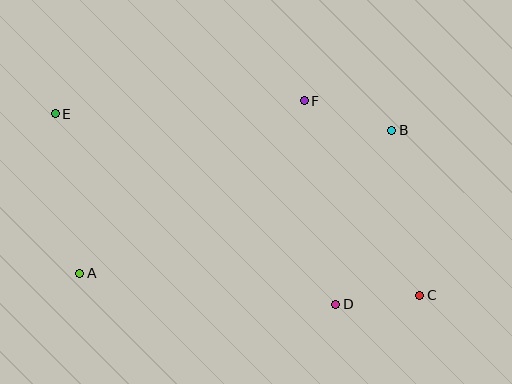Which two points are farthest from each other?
Points C and E are farthest from each other.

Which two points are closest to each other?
Points C and D are closest to each other.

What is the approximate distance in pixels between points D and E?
The distance between D and E is approximately 339 pixels.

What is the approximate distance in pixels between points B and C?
The distance between B and C is approximately 167 pixels.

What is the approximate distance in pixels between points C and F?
The distance between C and F is approximately 226 pixels.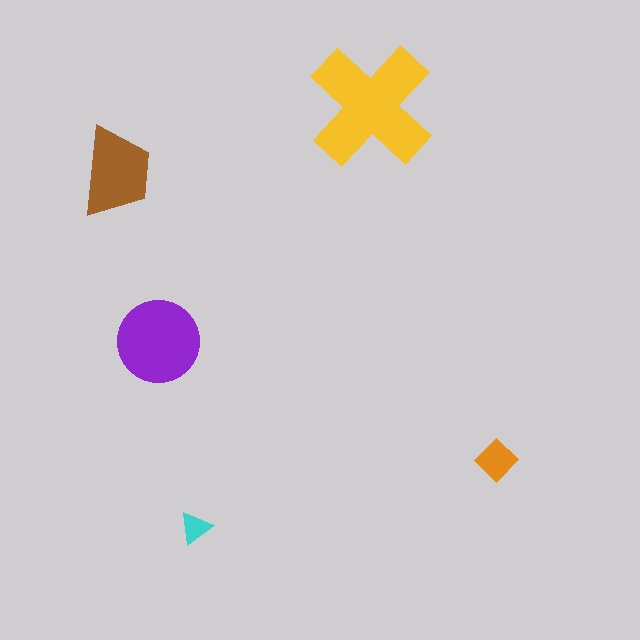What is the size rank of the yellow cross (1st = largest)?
1st.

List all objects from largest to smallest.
The yellow cross, the purple circle, the brown trapezoid, the orange diamond, the cyan triangle.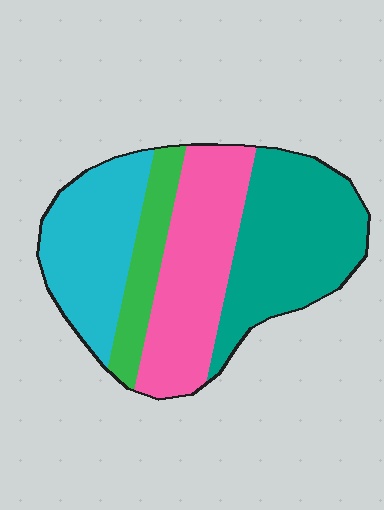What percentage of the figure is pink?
Pink takes up about one third (1/3) of the figure.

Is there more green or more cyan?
Cyan.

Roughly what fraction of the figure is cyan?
Cyan covers 25% of the figure.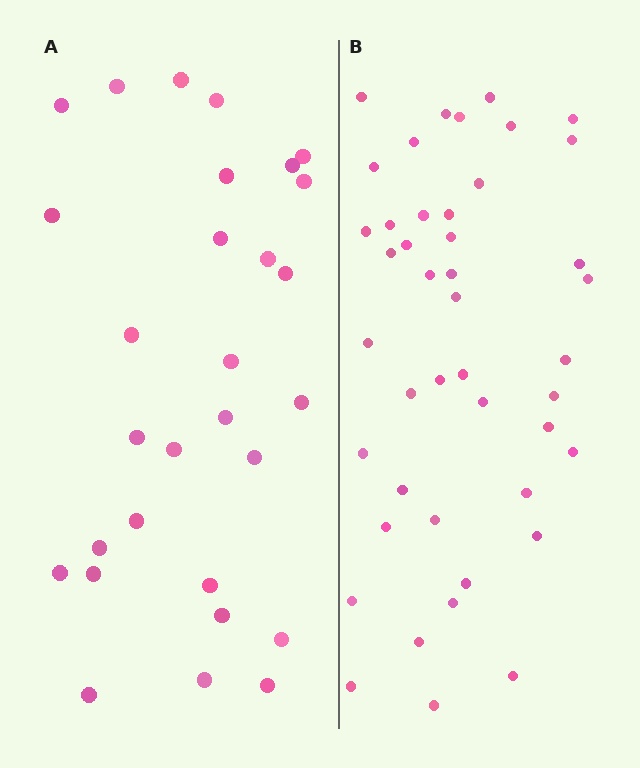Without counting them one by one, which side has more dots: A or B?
Region B (the right region) has more dots.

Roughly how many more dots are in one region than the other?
Region B has approximately 15 more dots than region A.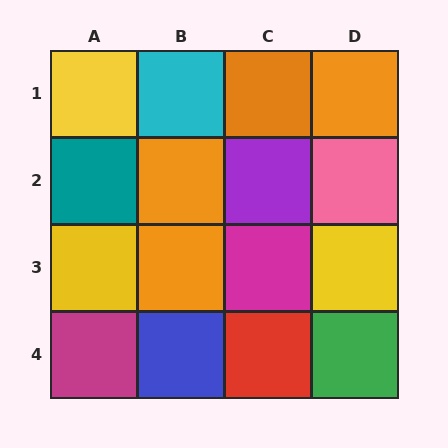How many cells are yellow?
3 cells are yellow.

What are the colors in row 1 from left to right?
Yellow, cyan, orange, orange.